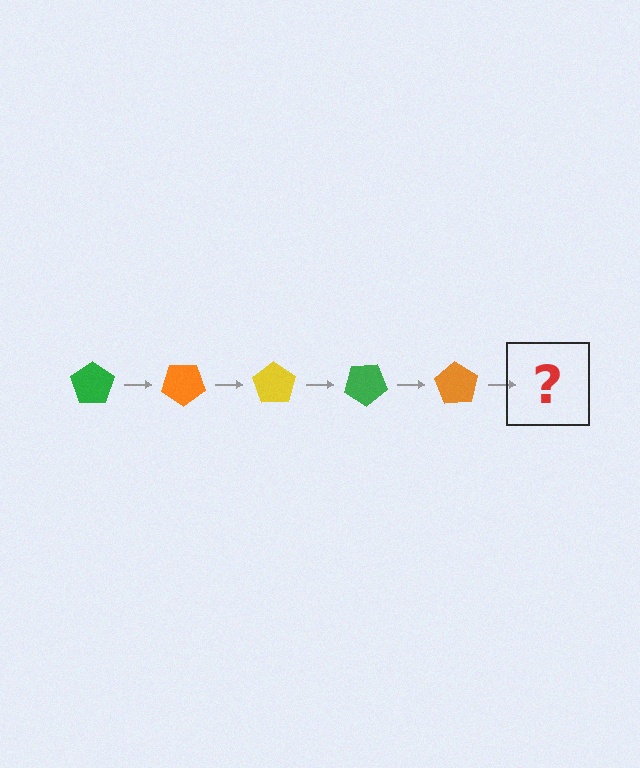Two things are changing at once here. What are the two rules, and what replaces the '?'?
The two rules are that it rotates 35 degrees each step and the color cycles through green, orange, and yellow. The '?' should be a yellow pentagon, rotated 175 degrees from the start.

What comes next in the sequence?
The next element should be a yellow pentagon, rotated 175 degrees from the start.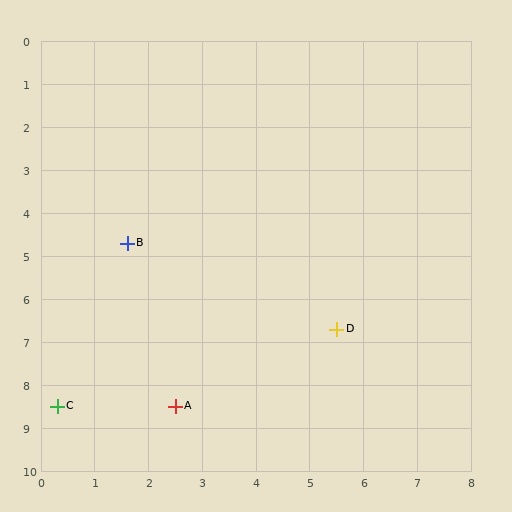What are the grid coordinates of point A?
Point A is at approximately (2.5, 8.5).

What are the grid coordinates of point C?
Point C is at approximately (0.3, 8.5).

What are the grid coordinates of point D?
Point D is at approximately (5.5, 6.7).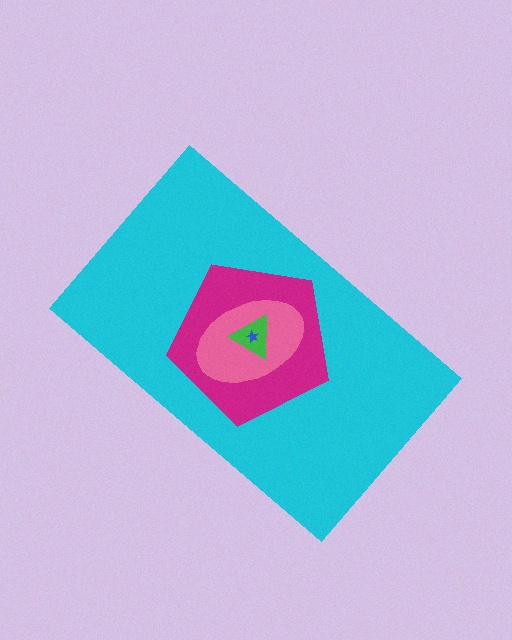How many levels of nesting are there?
5.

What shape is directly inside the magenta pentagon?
The pink ellipse.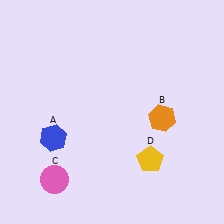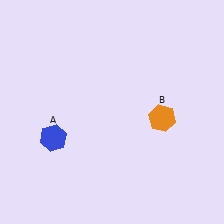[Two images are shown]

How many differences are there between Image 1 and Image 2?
There are 2 differences between the two images.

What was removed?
The pink circle (C), the yellow pentagon (D) were removed in Image 2.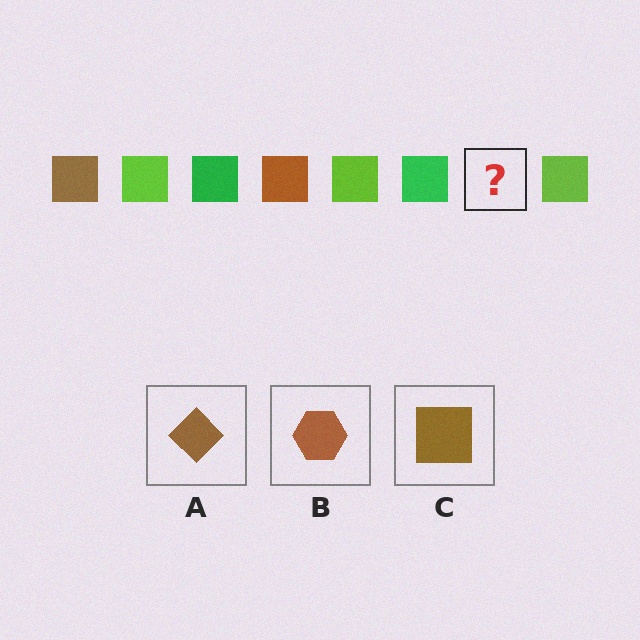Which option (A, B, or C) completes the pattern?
C.